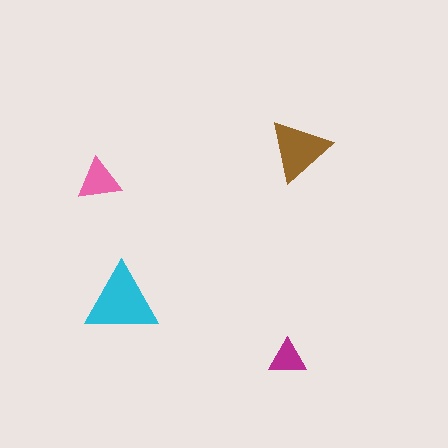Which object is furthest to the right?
The brown triangle is rightmost.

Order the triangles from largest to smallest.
the cyan one, the brown one, the pink one, the magenta one.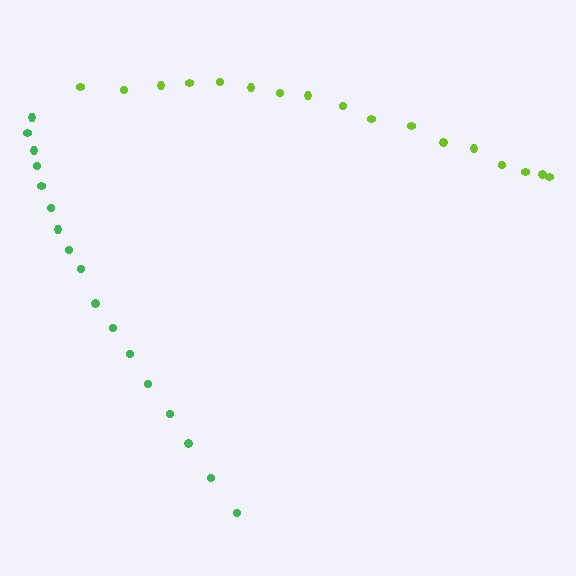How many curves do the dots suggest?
There are 2 distinct paths.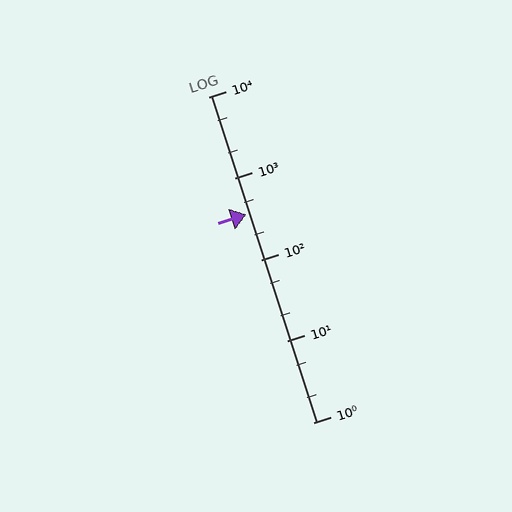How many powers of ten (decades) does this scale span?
The scale spans 4 decades, from 1 to 10000.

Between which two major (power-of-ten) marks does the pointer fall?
The pointer is between 100 and 1000.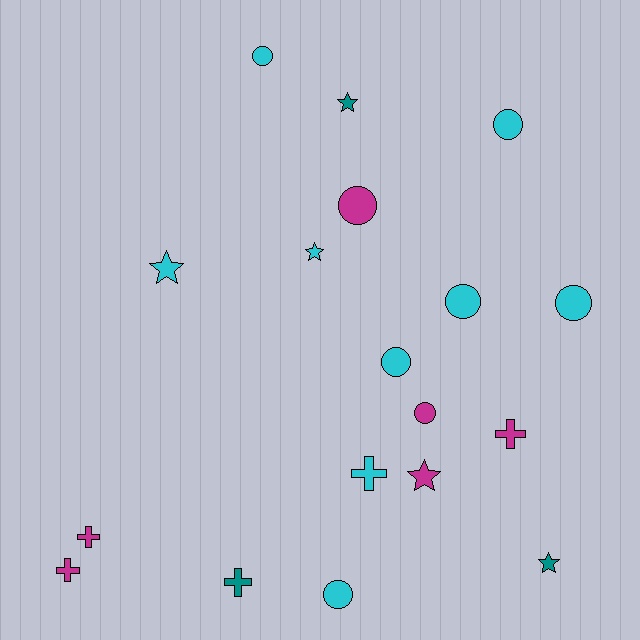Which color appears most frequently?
Cyan, with 9 objects.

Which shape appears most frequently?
Circle, with 8 objects.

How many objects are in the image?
There are 18 objects.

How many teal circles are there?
There are no teal circles.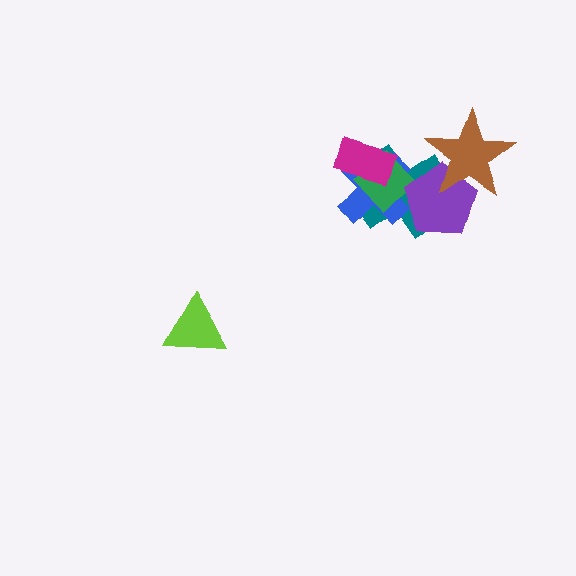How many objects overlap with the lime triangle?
0 objects overlap with the lime triangle.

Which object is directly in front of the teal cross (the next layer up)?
The blue cross is directly in front of the teal cross.